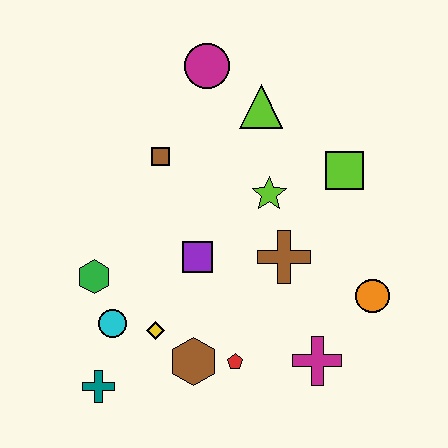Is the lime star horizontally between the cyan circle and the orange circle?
Yes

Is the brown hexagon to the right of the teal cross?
Yes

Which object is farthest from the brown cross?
The teal cross is farthest from the brown cross.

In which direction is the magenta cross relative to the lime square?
The magenta cross is below the lime square.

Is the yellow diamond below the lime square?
Yes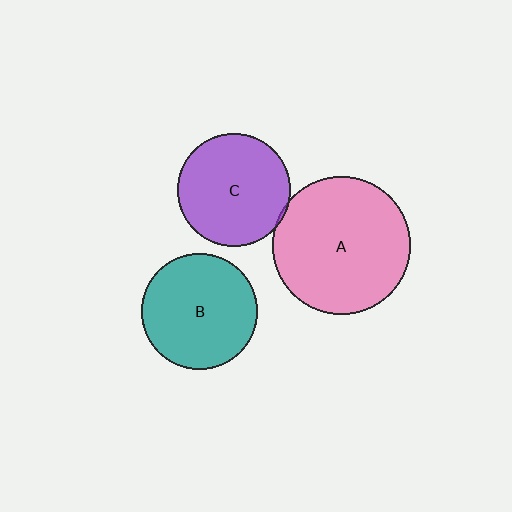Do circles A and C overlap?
Yes.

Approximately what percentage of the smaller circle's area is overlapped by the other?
Approximately 5%.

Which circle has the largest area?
Circle A (pink).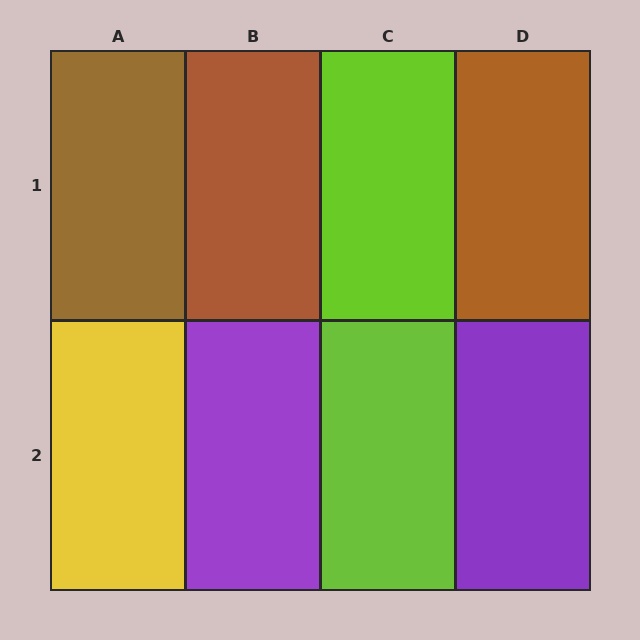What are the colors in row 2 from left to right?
Yellow, purple, lime, purple.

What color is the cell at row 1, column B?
Brown.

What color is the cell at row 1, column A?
Brown.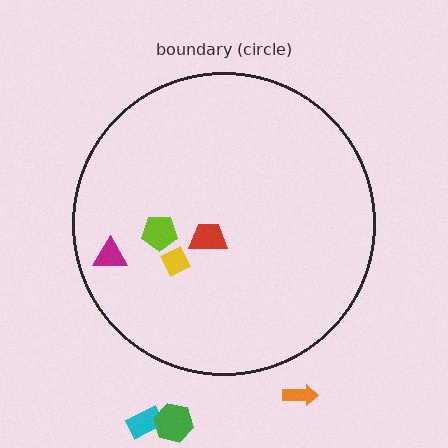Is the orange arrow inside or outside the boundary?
Outside.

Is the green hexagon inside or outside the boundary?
Outside.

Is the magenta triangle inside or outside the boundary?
Inside.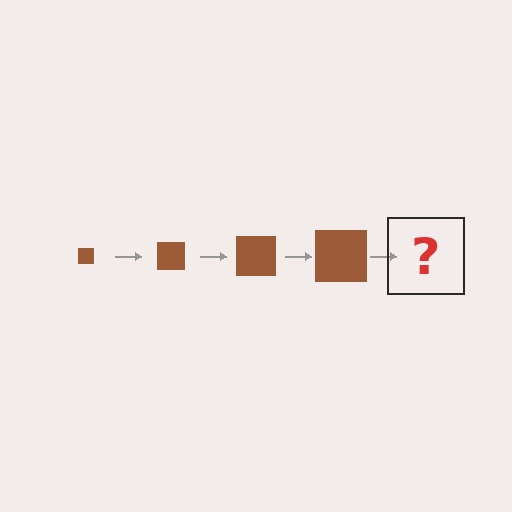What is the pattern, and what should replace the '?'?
The pattern is that the square gets progressively larger each step. The '?' should be a brown square, larger than the previous one.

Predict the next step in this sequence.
The next step is a brown square, larger than the previous one.